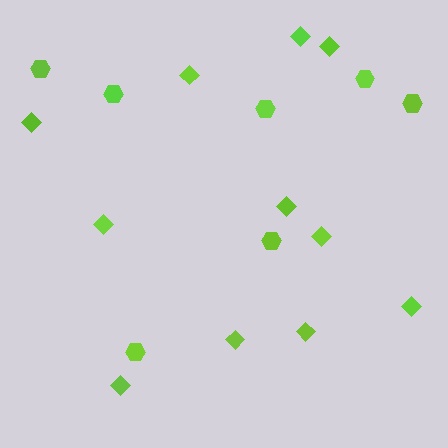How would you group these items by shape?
There are 2 groups: one group of hexagons (7) and one group of diamonds (11).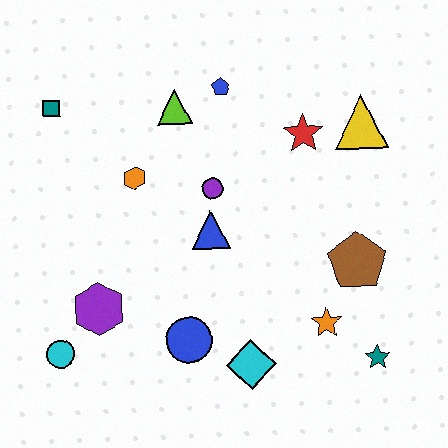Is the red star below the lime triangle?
Yes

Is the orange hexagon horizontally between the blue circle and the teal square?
Yes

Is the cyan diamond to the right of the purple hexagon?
Yes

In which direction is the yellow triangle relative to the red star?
The yellow triangle is to the right of the red star.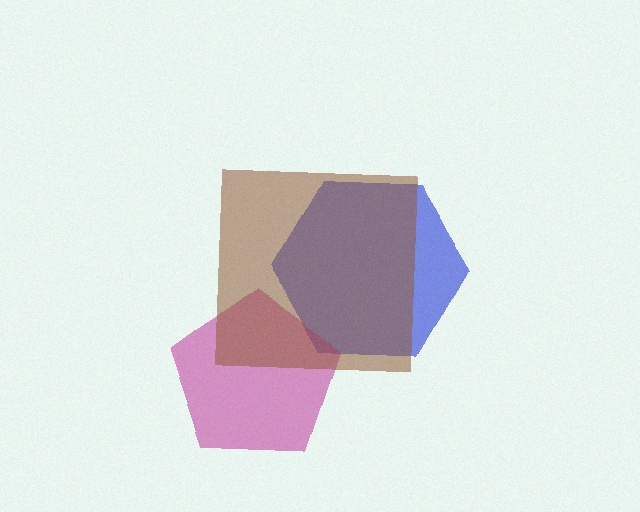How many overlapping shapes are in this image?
There are 3 overlapping shapes in the image.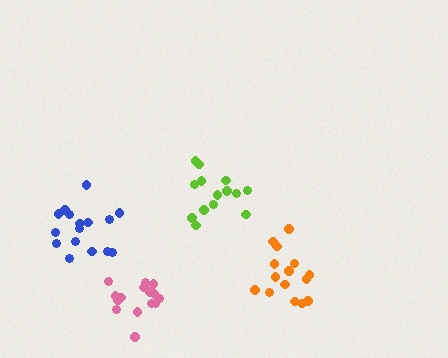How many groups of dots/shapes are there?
There are 4 groups.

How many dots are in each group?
Group 1: 16 dots, Group 2: 14 dots, Group 3: 15 dots, Group 4: 15 dots (60 total).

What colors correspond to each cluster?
The clusters are colored: blue, lime, orange, pink.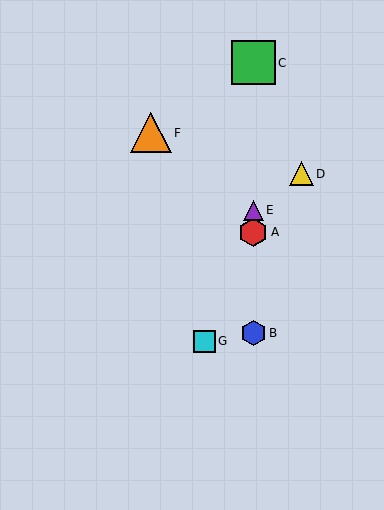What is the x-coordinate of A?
Object A is at x≈253.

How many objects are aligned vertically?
4 objects (A, B, C, E) are aligned vertically.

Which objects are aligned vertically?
Objects A, B, C, E are aligned vertically.